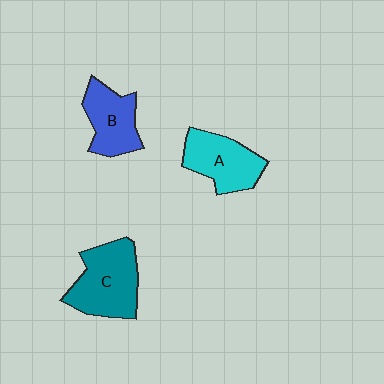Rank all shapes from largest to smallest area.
From largest to smallest: C (teal), A (cyan), B (blue).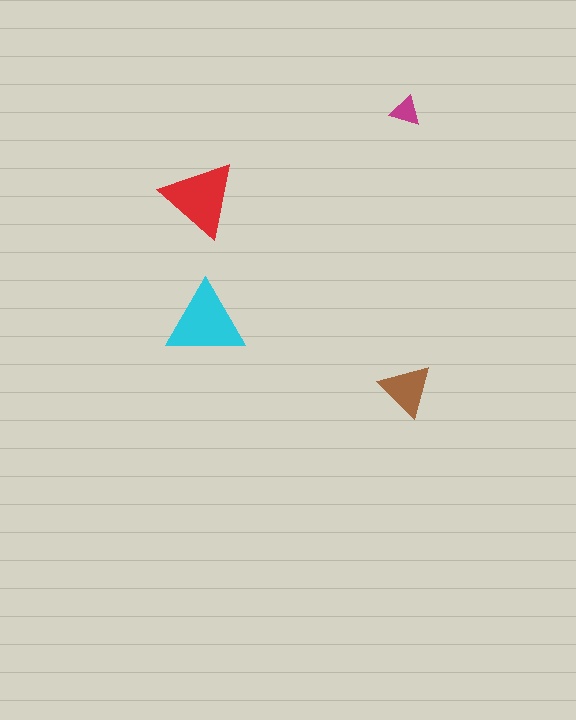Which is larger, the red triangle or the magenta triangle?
The red one.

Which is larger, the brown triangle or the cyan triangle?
The cyan one.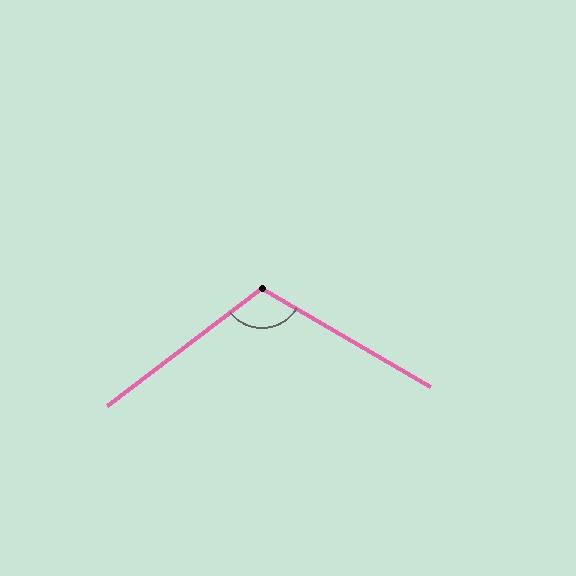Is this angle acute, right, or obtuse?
It is obtuse.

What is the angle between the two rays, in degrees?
Approximately 112 degrees.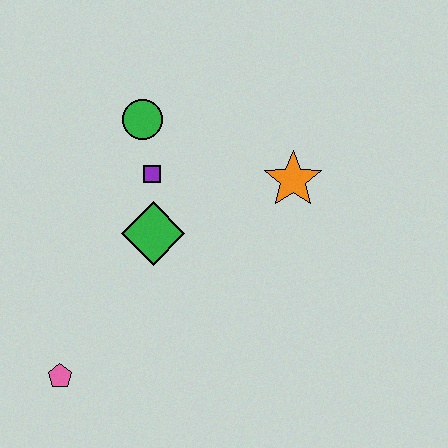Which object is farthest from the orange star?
The pink pentagon is farthest from the orange star.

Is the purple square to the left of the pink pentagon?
No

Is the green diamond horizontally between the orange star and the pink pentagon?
Yes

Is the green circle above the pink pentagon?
Yes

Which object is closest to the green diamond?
The purple square is closest to the green diamond.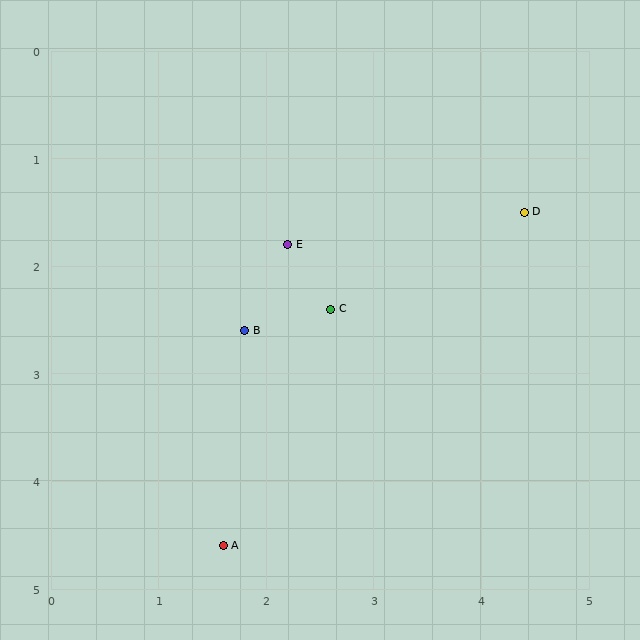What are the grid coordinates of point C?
Point C is at approximately (2.6, 2.4).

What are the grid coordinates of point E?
Point E is at approximately (2.2, 1.8).